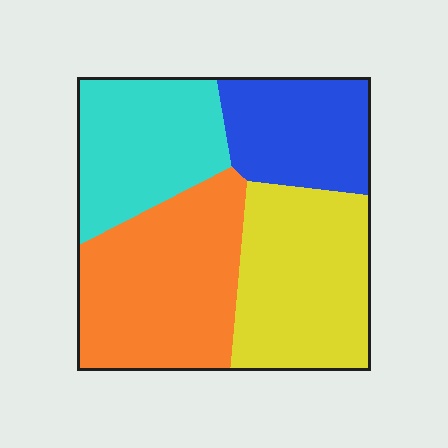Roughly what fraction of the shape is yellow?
Yellow covers 28% of the shape.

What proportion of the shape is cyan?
Cyan takes up about one fifth (1/5) of the shape.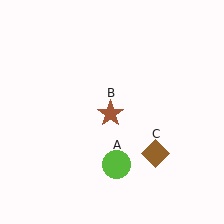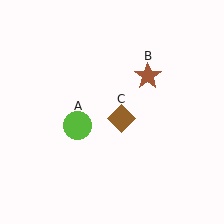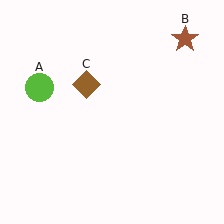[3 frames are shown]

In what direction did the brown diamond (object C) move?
The brown diamond (object C) moved up and to the left.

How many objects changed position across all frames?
3 objects changed position: lime circle (object A), brown star (object B), brown diamond (object C).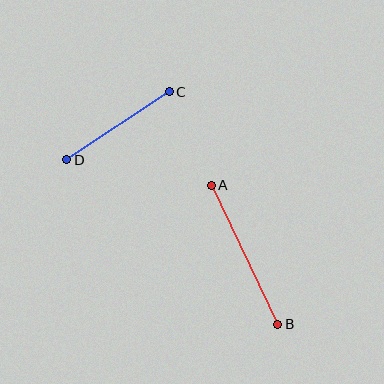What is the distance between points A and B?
The distance is approximately 154 pixels.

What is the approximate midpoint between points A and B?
The midpoint is at approximately (245, 255) pixels.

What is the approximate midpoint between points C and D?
The midpoint is at approximately (118, 126) pixels.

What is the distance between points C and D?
The distance is approximately 123 pixels.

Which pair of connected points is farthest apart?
Points A and B are farthest apart.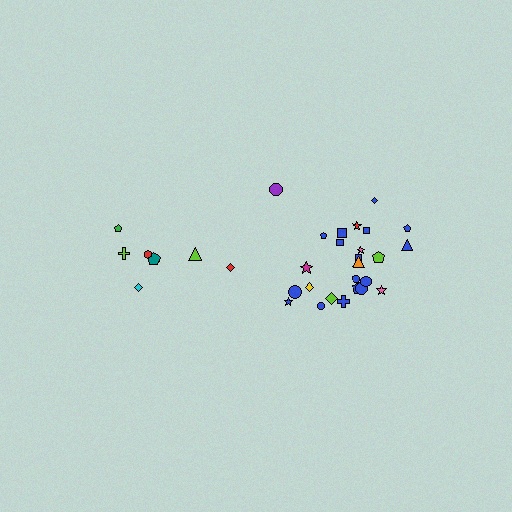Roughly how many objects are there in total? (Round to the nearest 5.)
Roughly 30 objects in total.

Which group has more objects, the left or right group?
The right group.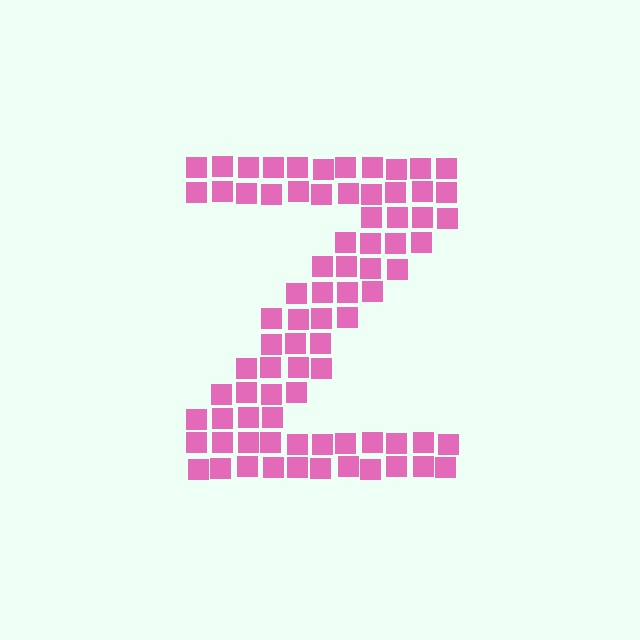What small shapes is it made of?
It is made of small squares.